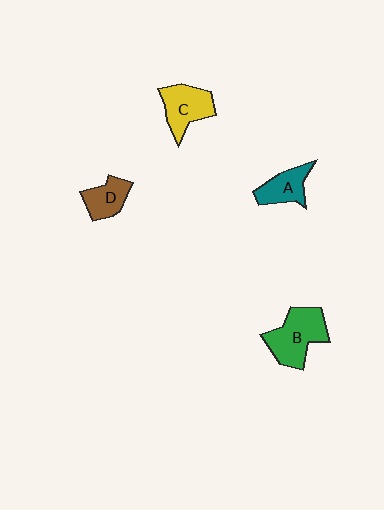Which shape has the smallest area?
Shape D (brown).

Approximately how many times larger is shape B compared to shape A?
Approximately 1.6 times.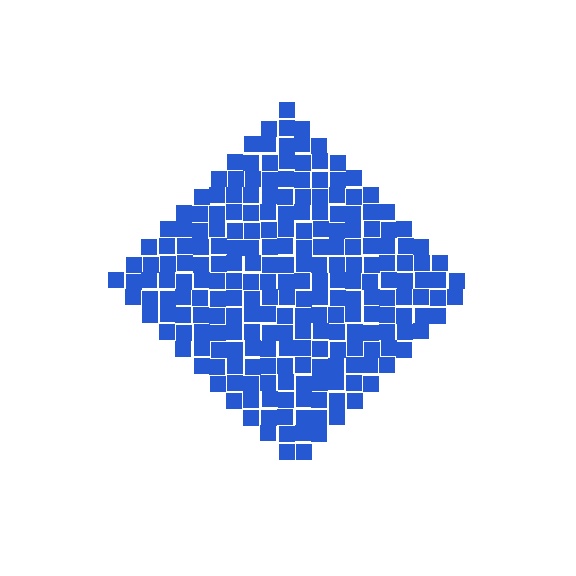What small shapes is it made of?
It is made of small squares.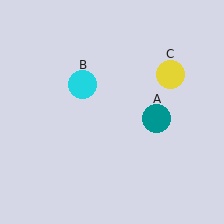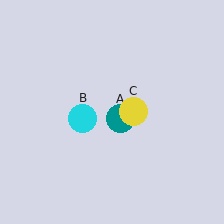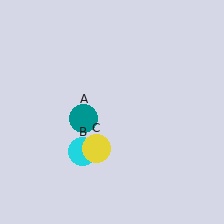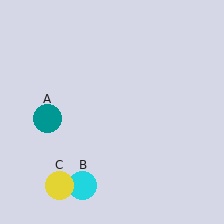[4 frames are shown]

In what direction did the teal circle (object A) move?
The teal circle (object A) moved left.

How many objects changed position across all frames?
3 objects changed position: teal circle (object A), cyan circle (object B), yellow circle (object C).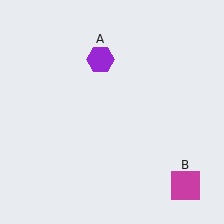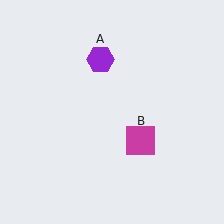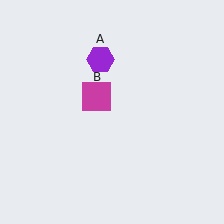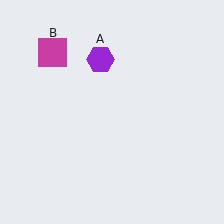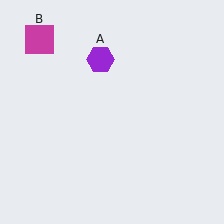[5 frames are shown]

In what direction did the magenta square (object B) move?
The magenta square (object B) moved up and to the left.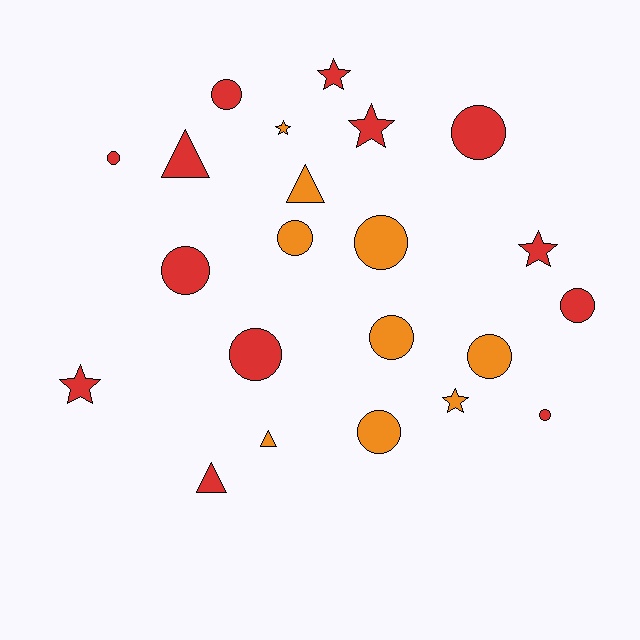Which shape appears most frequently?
Circle, with 12 objects.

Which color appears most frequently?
Red, with 13 objects.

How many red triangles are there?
There are 2 red triangles.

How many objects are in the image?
There are 22 objects.